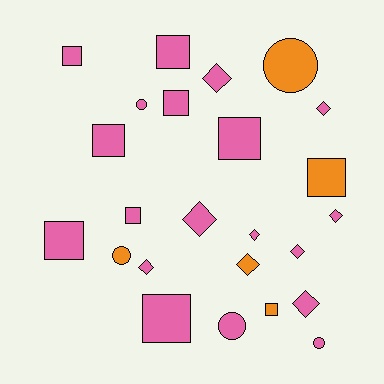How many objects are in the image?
There are 24 objects.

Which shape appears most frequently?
Square, with 10 objects.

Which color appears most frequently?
Pink, with 19 objects.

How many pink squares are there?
There are 8 pink squares.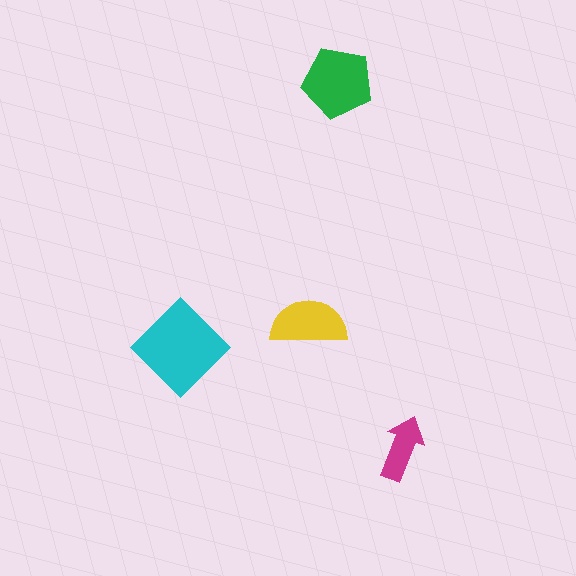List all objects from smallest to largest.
The magenta arrow, the yellow semicircle, the green pentagon, the cyan diamond.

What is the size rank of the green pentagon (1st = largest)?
2nd.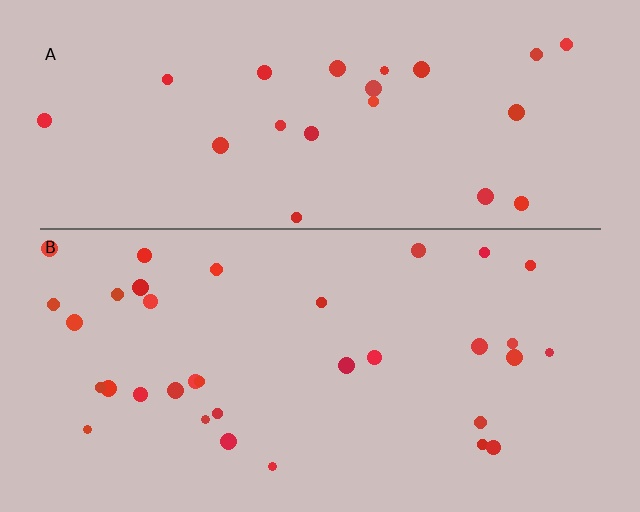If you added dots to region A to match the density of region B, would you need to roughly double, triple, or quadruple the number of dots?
Approximately double.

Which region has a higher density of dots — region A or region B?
B (the bottom).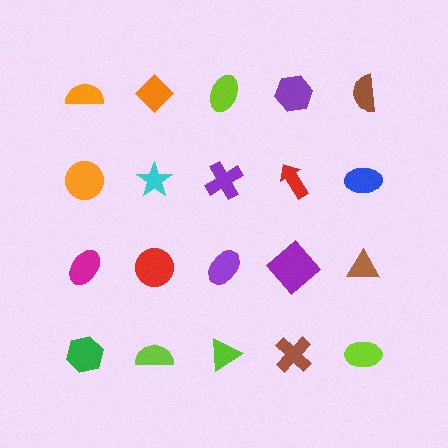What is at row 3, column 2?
A red circle.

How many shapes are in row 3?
5 shapes.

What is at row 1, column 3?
A lime ellipse.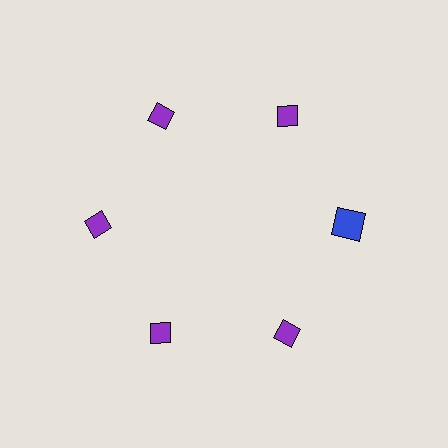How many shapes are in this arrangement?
There are 6 shapes arranged in a ring pattern.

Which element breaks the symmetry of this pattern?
The blue square at roughly the 3 o'clock position breaks the symmetry. All other shapes are purple diamonds.